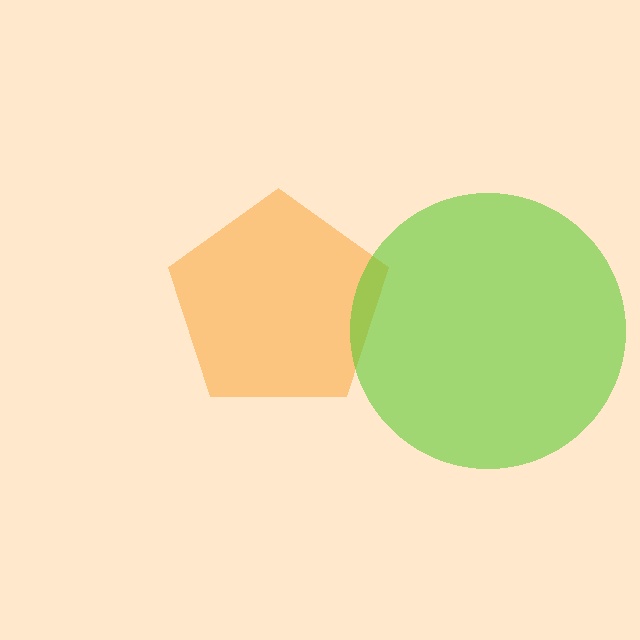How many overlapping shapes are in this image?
There are 2 overlapping shapes in the image.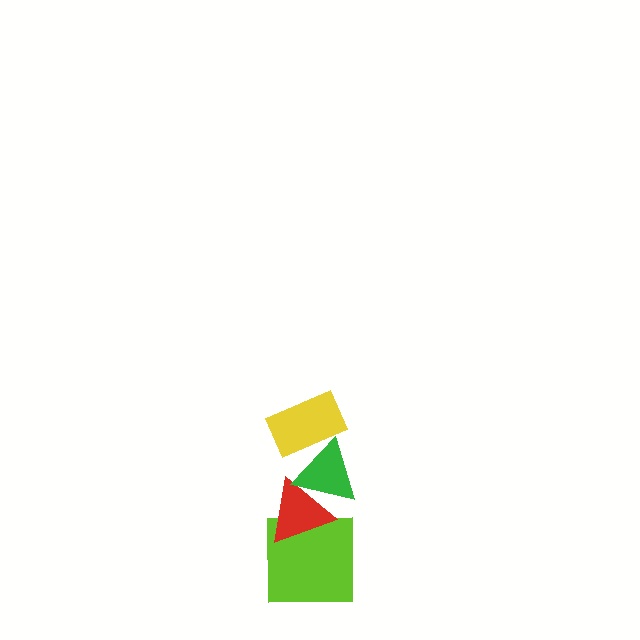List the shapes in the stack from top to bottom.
From top to bottom: the yellow rectangle, the green triangle, the red triangle, the lime square.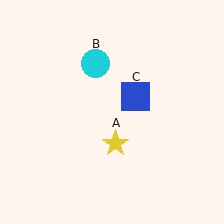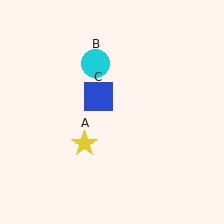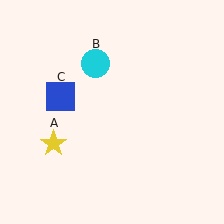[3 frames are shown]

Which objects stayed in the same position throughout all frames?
Cyan circle (object B) remained stationary.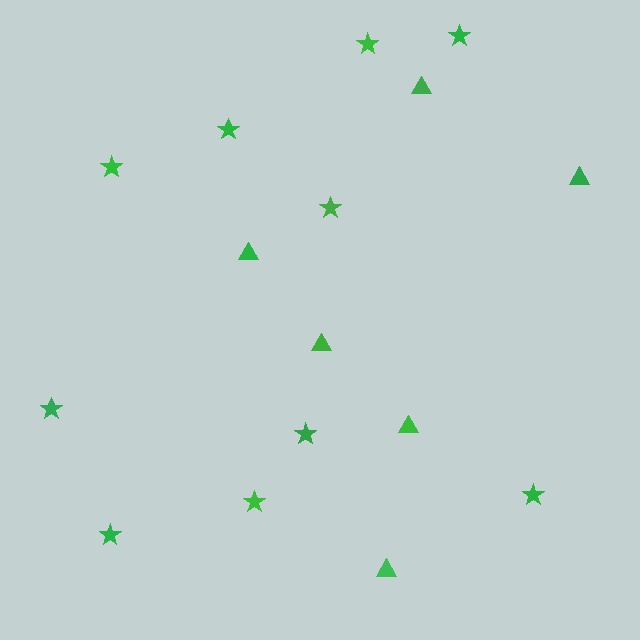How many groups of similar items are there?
There are 2 groups: one group of triangles (6) and one group of stars (10).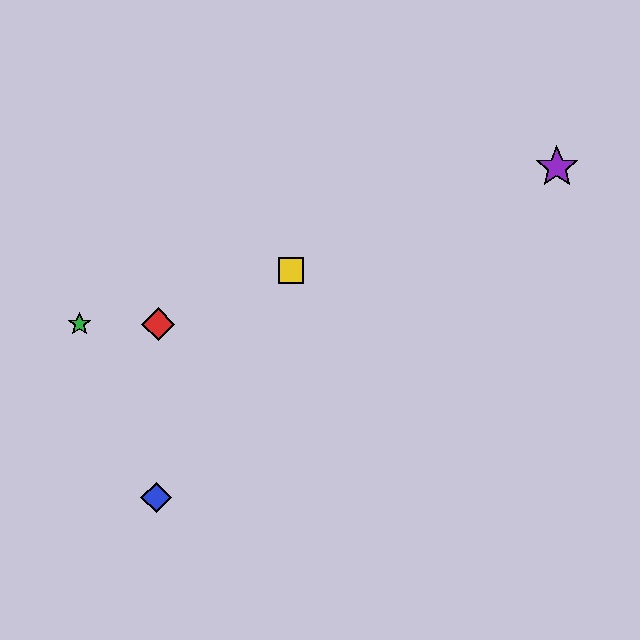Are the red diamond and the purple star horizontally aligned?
No, the red diamond is at y≈324 and the purple star is at y≈167.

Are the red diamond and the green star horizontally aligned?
Yes, both are at y≈324.